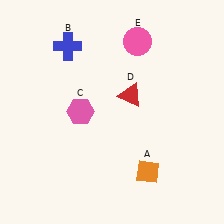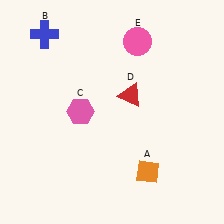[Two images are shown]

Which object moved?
The blue cross (B) moved left.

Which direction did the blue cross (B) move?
The blue cross (B) moved left.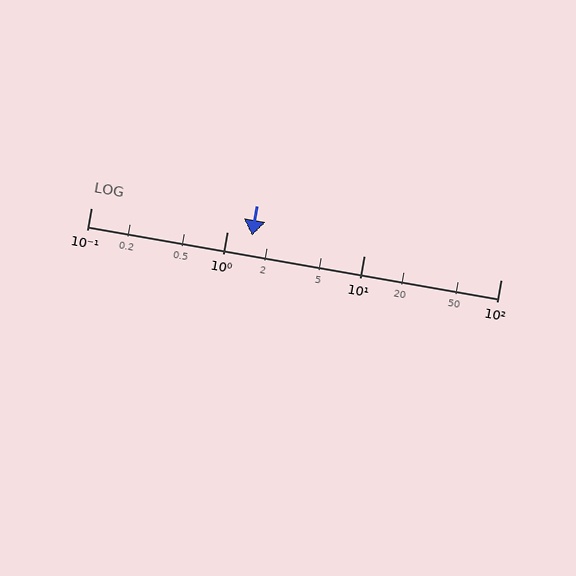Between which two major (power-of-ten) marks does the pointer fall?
The pointer is between 1 and 10.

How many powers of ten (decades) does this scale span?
The scale spans 3 decades, from 0.1 to 100.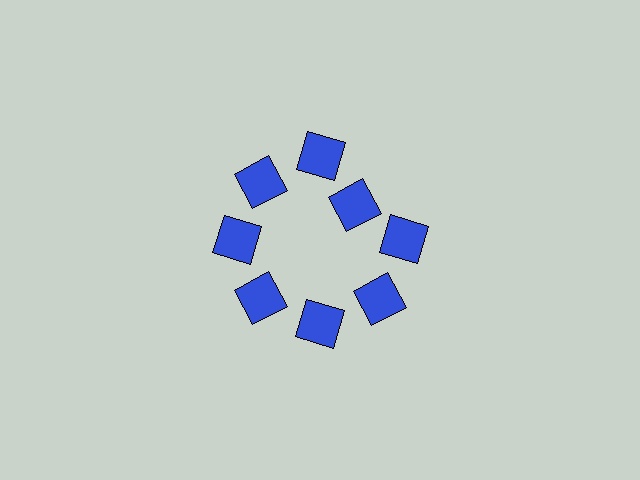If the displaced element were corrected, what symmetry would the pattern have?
It would have 8-fold rotational symmetry — the pattern would map onto itself every 45 degrees.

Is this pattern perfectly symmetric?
No. The 8 blue squares are arranged in a ring, but one element near the 2 o'clock position is pulled inward toward the center, breaking the 8-fold rotational symmetry.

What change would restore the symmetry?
The symmetry would be restored by moving it outward, back onto the ring so that all 8 squares sit at equal angles and equal distance from the center.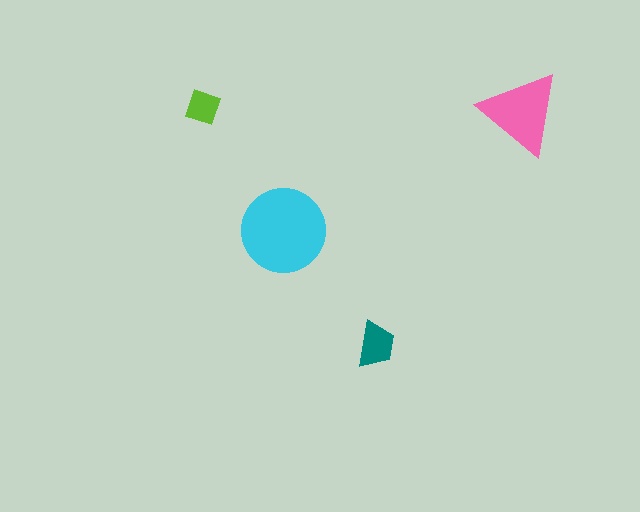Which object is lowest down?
The teal trapezoid is bottommost.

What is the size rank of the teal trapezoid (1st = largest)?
3rd.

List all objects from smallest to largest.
The lime diamond, the teal trapezoid, the pink triangle, the cyan circle.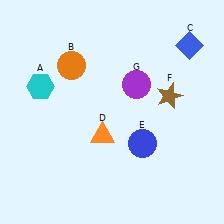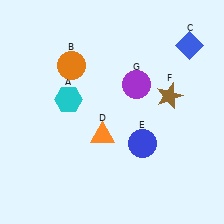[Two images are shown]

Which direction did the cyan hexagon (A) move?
The cyan hexagon (A) moved right.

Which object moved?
The cyan hexagon (A) moved right.